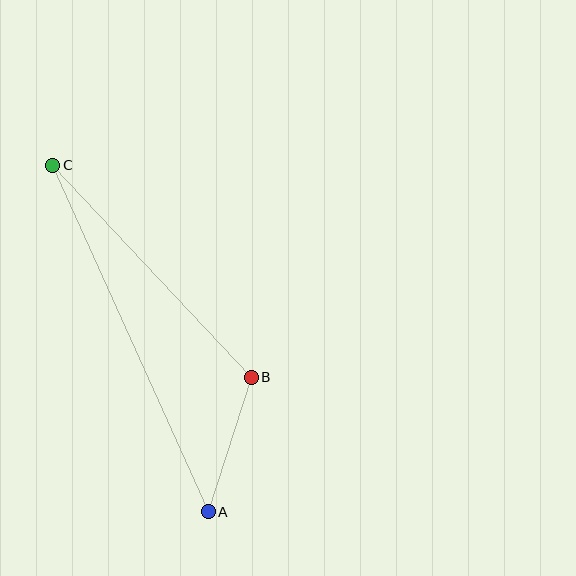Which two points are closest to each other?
Points A and B are closest to each other.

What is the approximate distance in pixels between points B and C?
The distance between B and C is approximately 291 pixels.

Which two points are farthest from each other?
Points A and C are farthest from each other.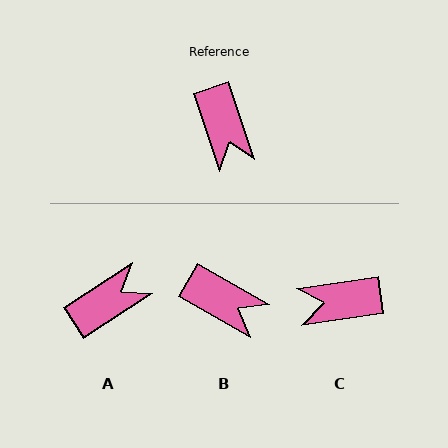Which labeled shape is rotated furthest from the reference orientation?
A, about 104 degrees away.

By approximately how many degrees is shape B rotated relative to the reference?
Approximately 42 degrees counter-clockwise.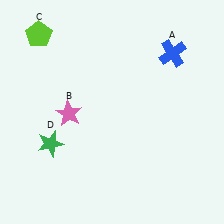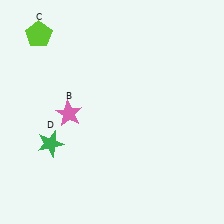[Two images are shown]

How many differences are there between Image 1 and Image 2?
There is 1 difference between the two images.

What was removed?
The blue cross (A) was removed in Image 2.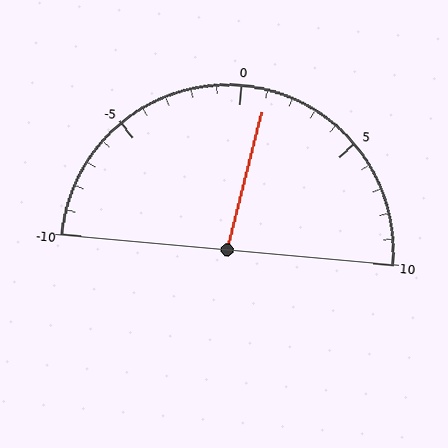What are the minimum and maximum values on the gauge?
The gauge ranges from -10 to 10.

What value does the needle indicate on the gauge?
The needle indicates approximately 1.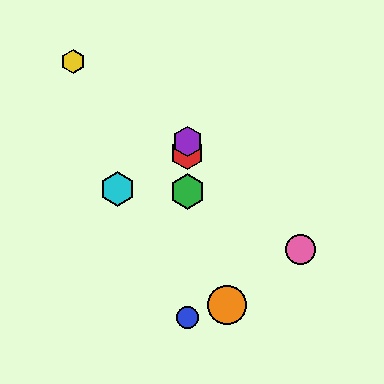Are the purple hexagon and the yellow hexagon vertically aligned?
No, the purple hexagon is at x≈187 and the yellow hexagon is at x≈73.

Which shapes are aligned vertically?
The red hexagon, the blue circle, the green hexagon, the purple hexagon are aligned vertically.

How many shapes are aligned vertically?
4 shapes (the red hexagon, the blue circle, the green hexagon, the purple hexagon) are aligned vertically.